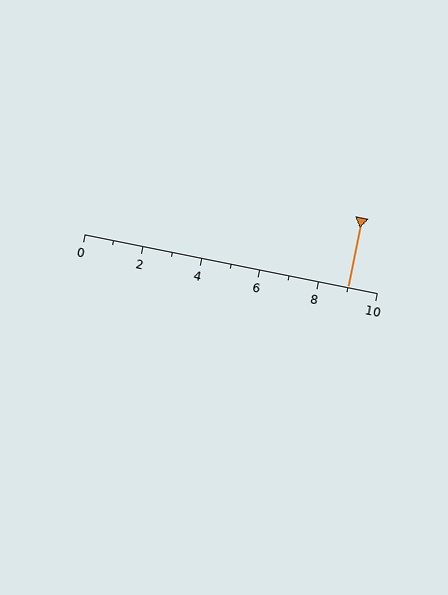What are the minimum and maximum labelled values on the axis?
The axis runs from 0 to 10.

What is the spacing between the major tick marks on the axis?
The major ticks are spaced 2 apart.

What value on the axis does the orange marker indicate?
The marker indicates approximately 9.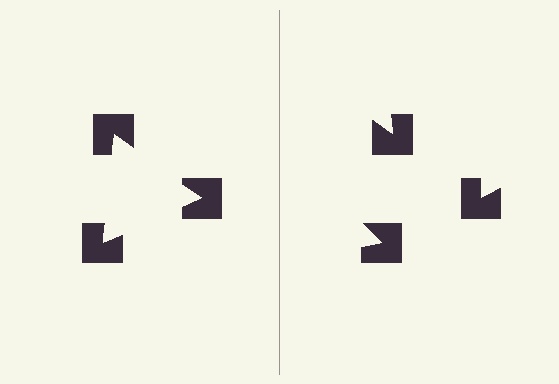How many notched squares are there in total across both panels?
6 — 3 on each side.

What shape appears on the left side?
An illusory triangle.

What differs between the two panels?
The notched squares are positioned identically on both sides; only the wedge orientations differ. On the left they align to a triangle; on the right they are misaligned.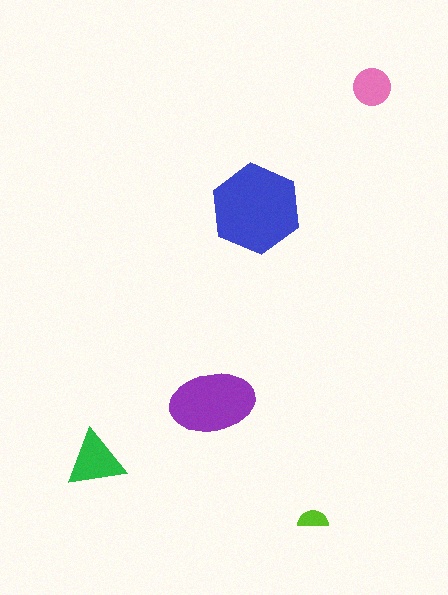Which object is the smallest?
The lime semicircle.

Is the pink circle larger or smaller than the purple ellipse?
Smaller.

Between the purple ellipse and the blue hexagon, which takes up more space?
The blue hexagon.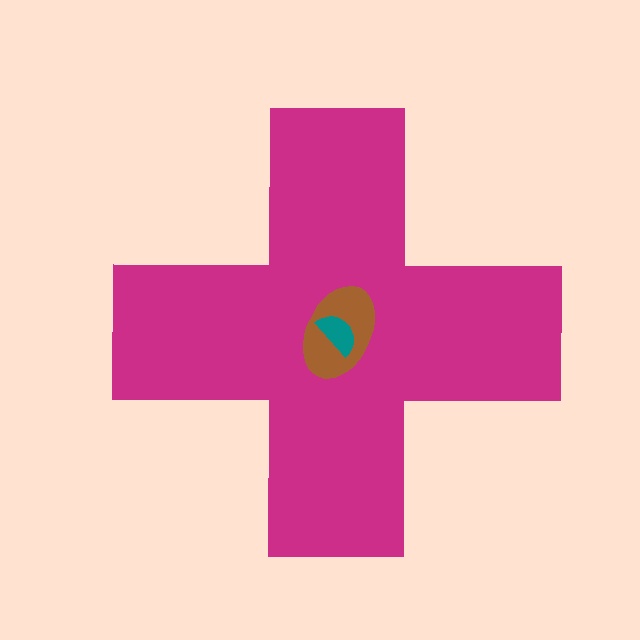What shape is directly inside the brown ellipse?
The teal semicircle.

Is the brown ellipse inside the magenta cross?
Yes.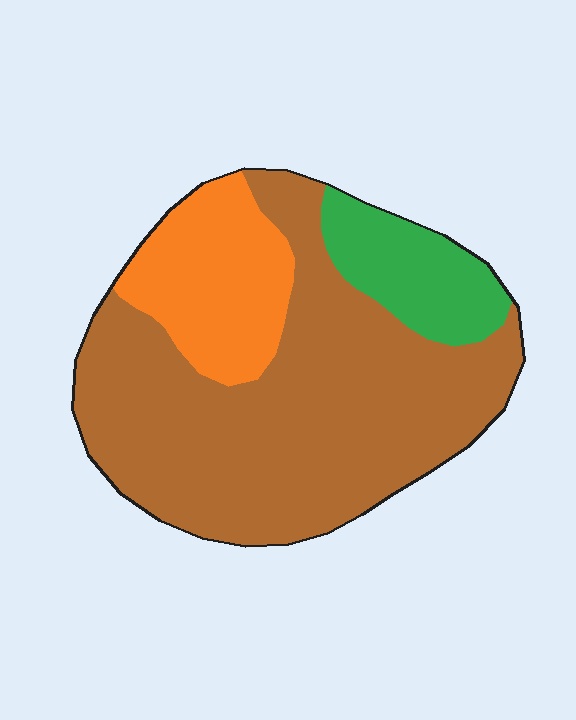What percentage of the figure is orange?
Orange covers 20% of the figure.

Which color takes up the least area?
Green, at roughly 15%.